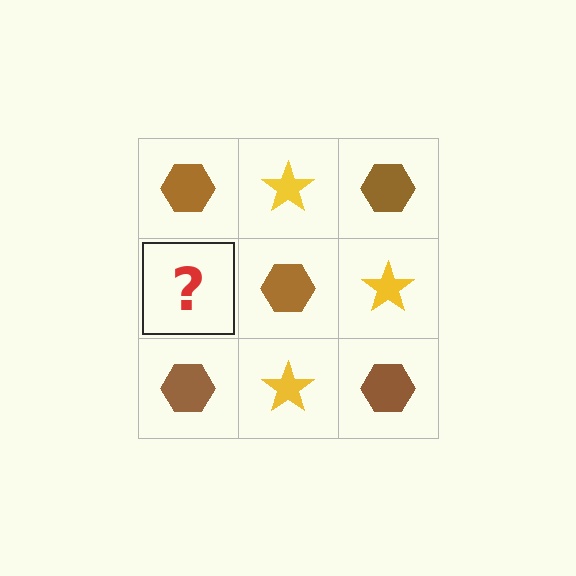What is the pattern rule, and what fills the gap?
The rule is that it alternates brown hexagon and yellow star in a checkerboard pattern. The gap should be filled with a yellow star.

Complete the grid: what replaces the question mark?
The question mark should be replaced with a yellow star.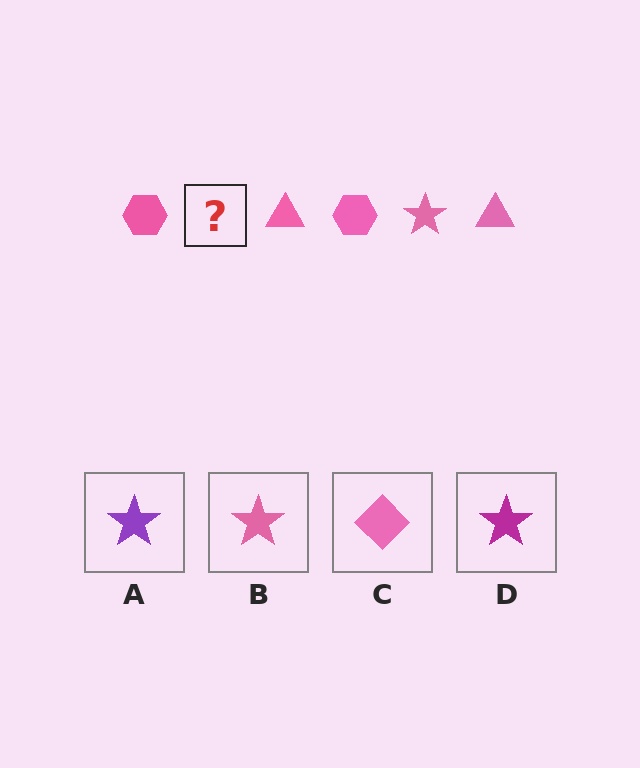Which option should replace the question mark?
Option B.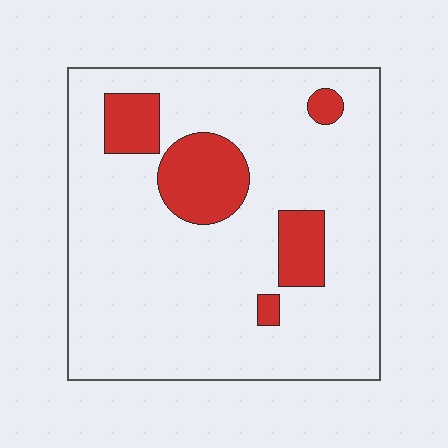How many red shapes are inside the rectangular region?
5.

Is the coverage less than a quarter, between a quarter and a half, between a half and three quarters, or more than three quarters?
Less than a quarter.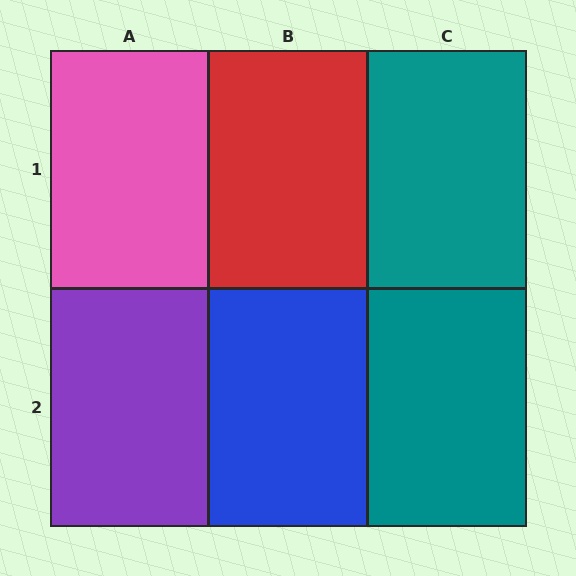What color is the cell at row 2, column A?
Purple.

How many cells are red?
1 cell is red.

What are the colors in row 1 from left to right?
Pink, red, teal.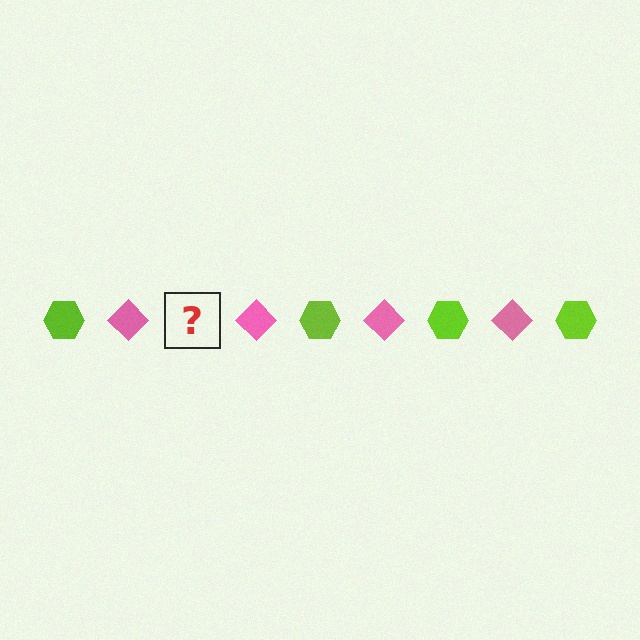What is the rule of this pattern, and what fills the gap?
The rule is that the pattern alternates between lime hexagon and pink diamond. The gap should be filled with a lime hexagon.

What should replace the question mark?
The question mark should be replaced with a lime hexagon.